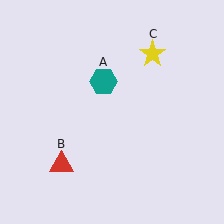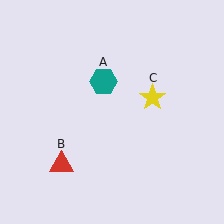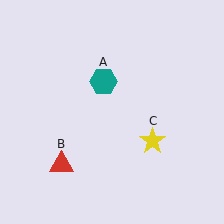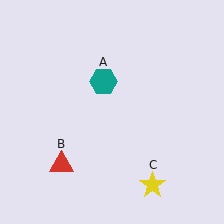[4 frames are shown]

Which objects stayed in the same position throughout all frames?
Teal hexagon (object A) and red triangle (object B) remained stationary.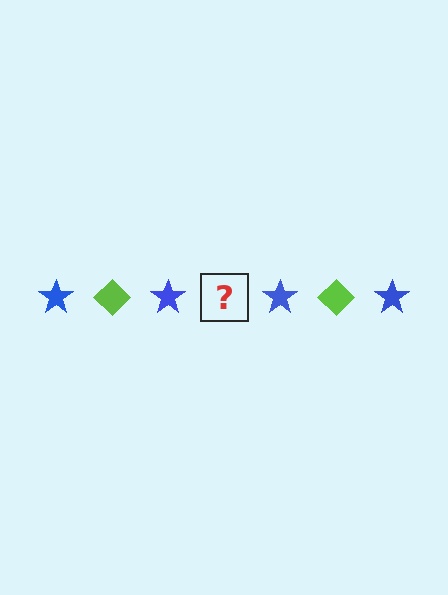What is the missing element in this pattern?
The missing element is a lime diamond.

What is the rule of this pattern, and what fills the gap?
The rule is that the pattern alternates between blue star and lime diamond. The gap should be filled with a lime diamond.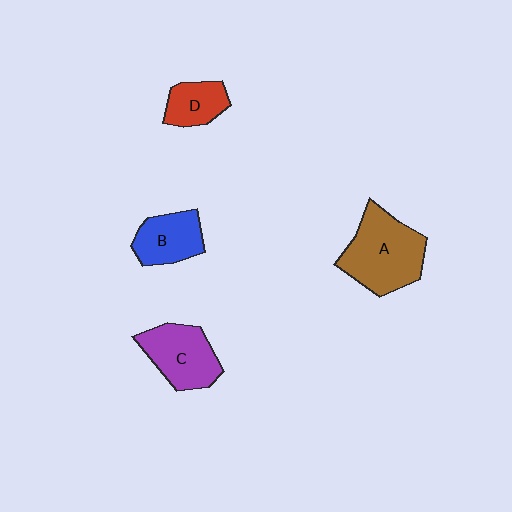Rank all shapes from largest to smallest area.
From largest to smallest: A (brown), C (purple), B (blue), D (red).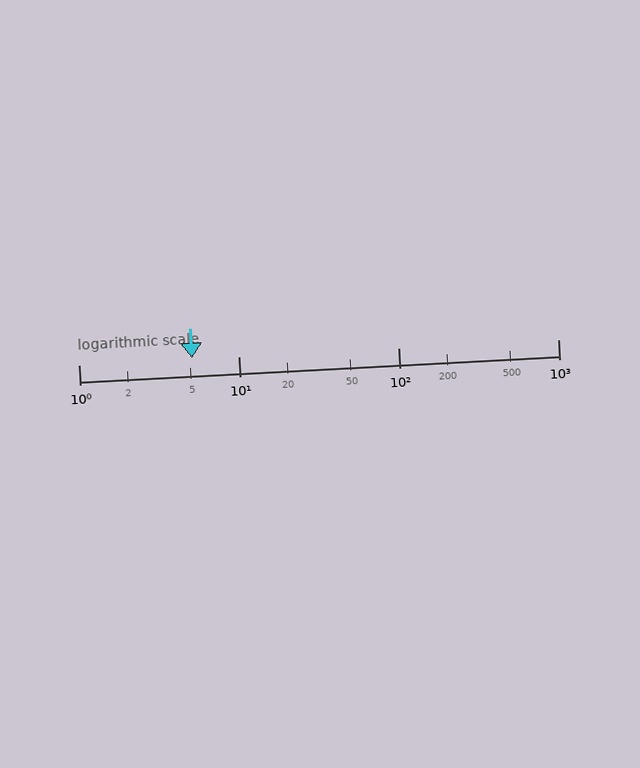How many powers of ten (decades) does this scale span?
The scale spans 3 decades, from 1 to 1000.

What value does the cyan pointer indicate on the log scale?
The pointer indicates approximately 5.1.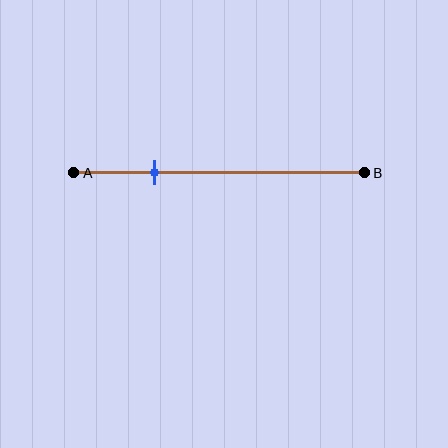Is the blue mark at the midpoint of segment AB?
No, the mark is at about 30% from A, not at the 50% midpoint.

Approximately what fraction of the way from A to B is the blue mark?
The blue mark is approximately 30% of the way from A to B.